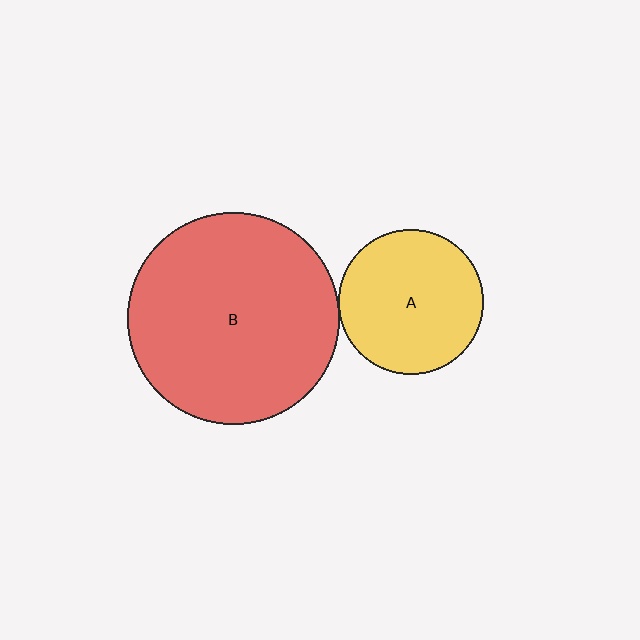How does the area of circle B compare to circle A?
Approximately 2.1 times.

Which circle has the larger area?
Circle B (red).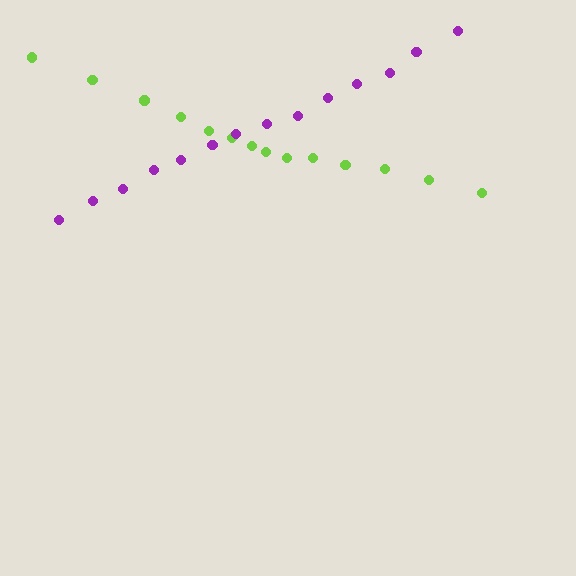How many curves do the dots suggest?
There are 2 distinct paths.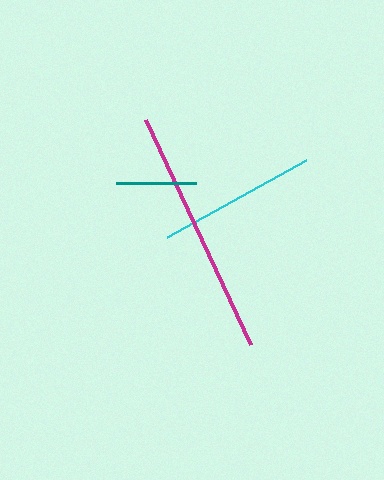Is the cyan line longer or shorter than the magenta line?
The magenta line is longer than the cyan line.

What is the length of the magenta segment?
The magenta segment is approximately 248 pixels long.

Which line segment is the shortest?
The teal line is the shortest at approximately 80 pixels.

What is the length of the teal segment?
The teal segment is approximately 80 pixels long.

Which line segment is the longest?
The magenta line is the longest at approximately 248 pixels.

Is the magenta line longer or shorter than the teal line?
The magenta line is longer than the teal line.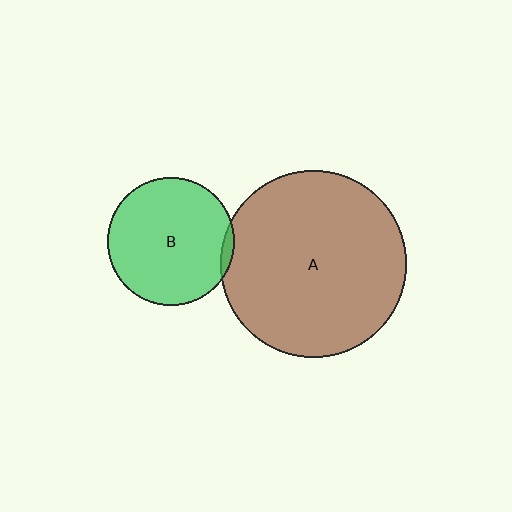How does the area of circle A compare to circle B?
Approximately 2.1 times.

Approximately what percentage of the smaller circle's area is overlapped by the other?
Approximately 5%.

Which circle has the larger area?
Circle A (brown).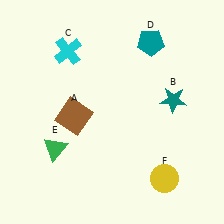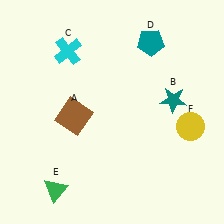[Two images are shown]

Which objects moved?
The objects that moved are: the green triangle (E), the yellow circle (F).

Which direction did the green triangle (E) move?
The green triangle (E) moved down.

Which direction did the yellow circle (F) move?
The yellow circle (F) moved up.